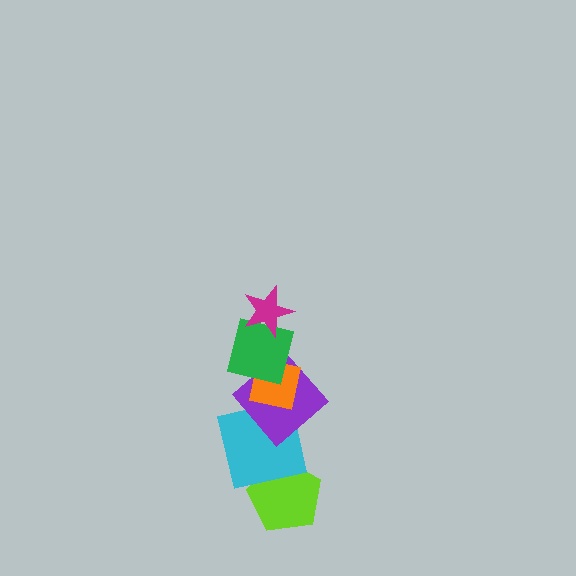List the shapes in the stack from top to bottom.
From top to bottom: the magenta star, the green square, the orange square, the purple diamond, the cyan square, the lime pentagon.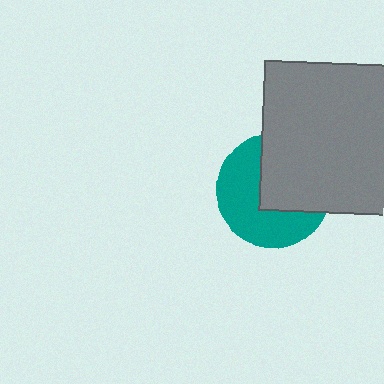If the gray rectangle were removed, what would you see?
You would see the complete teal circle.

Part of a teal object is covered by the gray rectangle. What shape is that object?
It is a circle.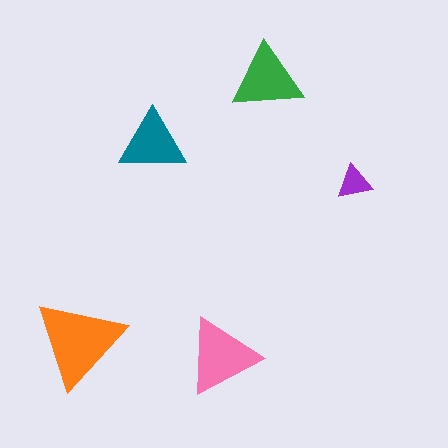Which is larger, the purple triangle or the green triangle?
The green one.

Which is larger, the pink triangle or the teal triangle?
The pink one.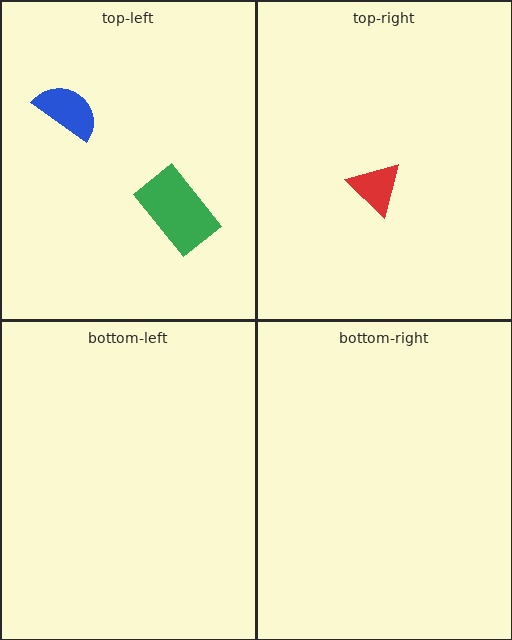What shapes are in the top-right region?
The red triangle.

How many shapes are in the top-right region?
1.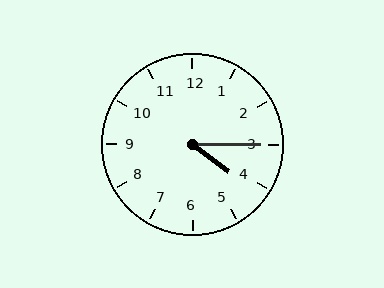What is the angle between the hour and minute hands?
Approximately 38 degrees.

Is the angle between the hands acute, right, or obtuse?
It is acute.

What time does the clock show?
4:15.